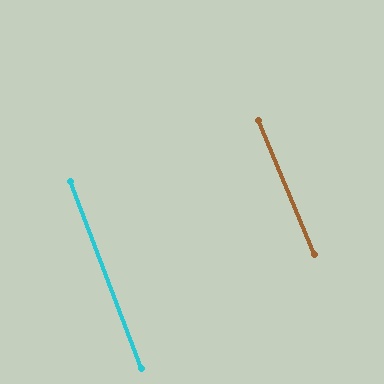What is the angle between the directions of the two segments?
Approximately 2 degrees.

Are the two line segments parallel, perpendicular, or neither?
Parallel — their directions differ by only 1.8°.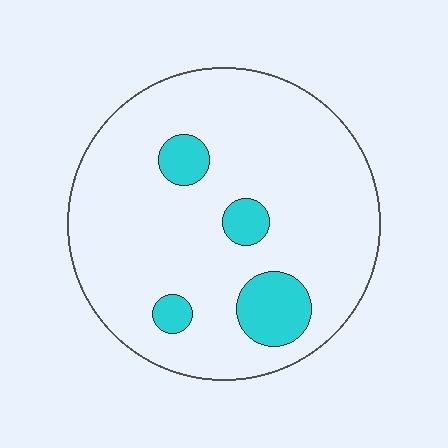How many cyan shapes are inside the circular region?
4.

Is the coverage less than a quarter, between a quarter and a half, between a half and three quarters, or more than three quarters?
Less than a quarter.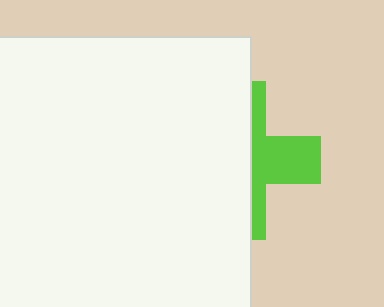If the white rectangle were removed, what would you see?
You would see the complete lime cross.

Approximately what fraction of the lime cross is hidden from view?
Roughly 62% of the lime cross is hidden behind the white rectangle.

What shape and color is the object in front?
The object in front is a white rectangle.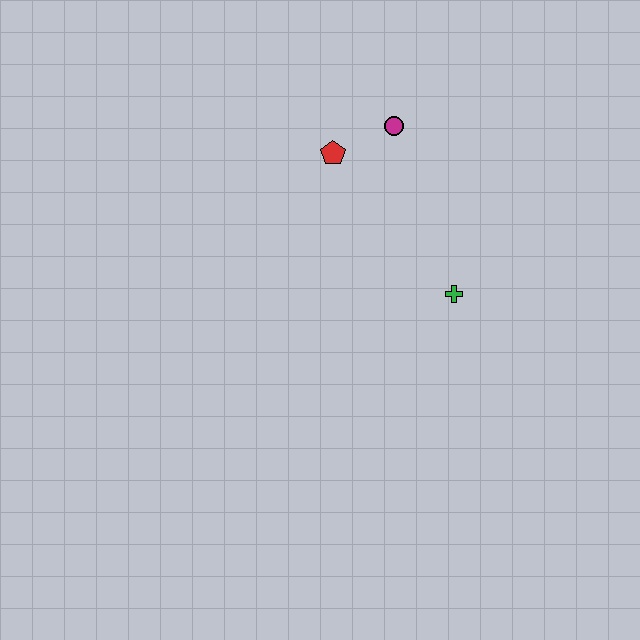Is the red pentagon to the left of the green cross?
Yes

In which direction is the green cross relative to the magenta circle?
The green cross is below the magenta circle.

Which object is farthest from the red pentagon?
The green cross is farthest from the red pentagon.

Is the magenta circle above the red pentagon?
Yes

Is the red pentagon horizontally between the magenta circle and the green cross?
No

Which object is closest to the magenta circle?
The red pentagon is closest to the magenta circle.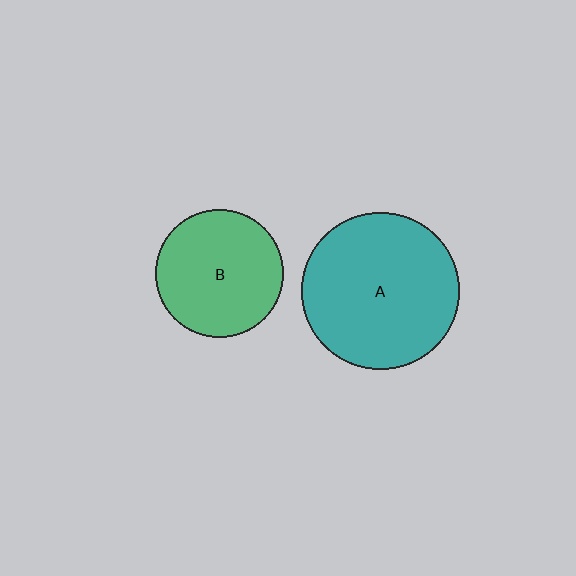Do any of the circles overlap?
No, none of the circles overlap.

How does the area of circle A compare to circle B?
Approximately 1.5 times.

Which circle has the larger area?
Circle A (teal).